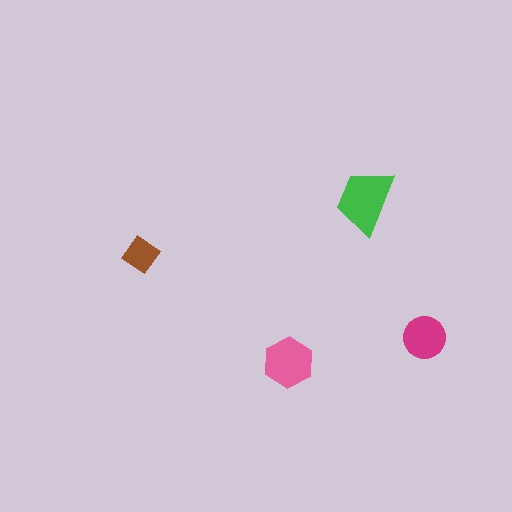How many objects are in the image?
There are 4 objects in the image.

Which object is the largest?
The green trapezoid.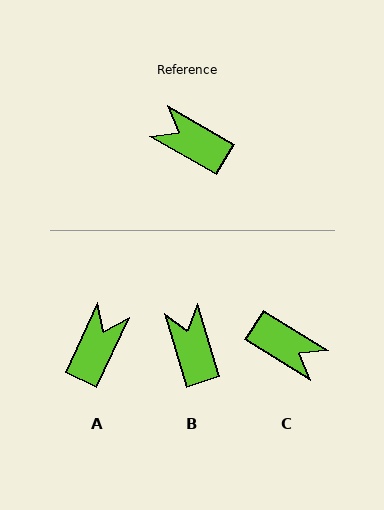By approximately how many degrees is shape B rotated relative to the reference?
Approximately 43 degrees clockwise.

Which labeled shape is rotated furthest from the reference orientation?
C, about 178 degrees away.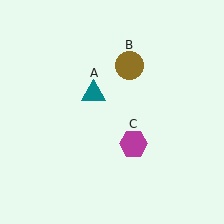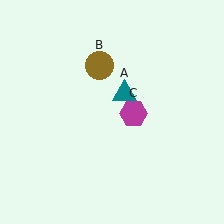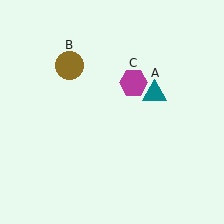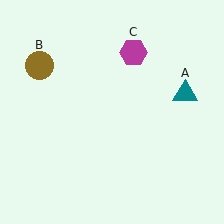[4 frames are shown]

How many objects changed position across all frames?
3 objects changed position: teal triangle (object A), brown circle (object B), magenta hexagon (object C).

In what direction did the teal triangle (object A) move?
The teal triangle (object A) moved right.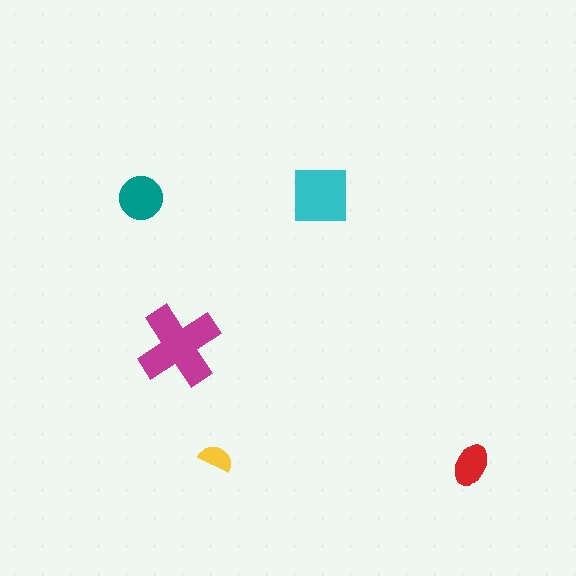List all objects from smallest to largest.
The yellow semicircle, the red ellipse, the teal circle, the cyan square, the magenta cross.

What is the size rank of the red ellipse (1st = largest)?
4th.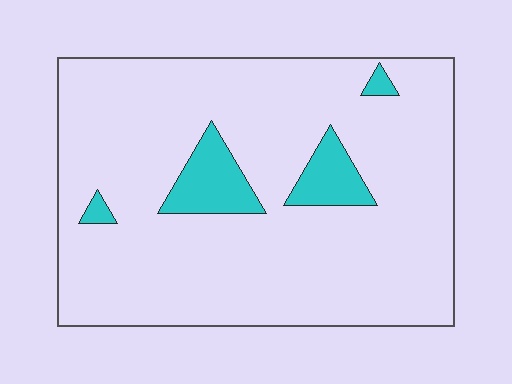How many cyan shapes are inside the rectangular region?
4.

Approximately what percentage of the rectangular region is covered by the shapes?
Approximately 10%.